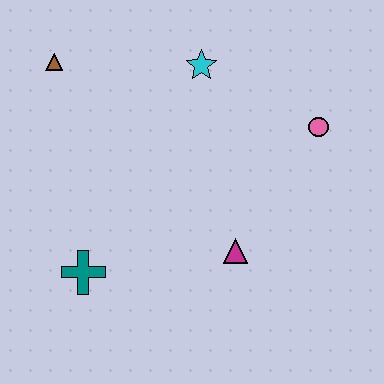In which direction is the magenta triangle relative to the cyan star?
The magenta triangle is below the cyan star.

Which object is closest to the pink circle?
The cyan star is closest to the pink circle.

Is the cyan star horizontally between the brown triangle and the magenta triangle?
Yes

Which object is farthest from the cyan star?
The teal cross is farthest from the cyan star.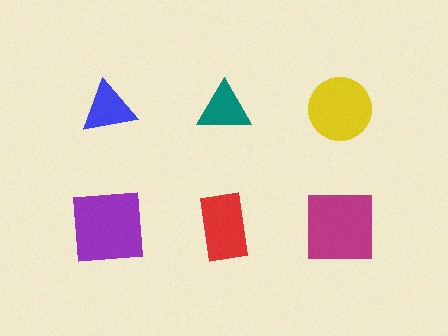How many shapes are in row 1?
3 shapes.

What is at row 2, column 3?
A magenta square.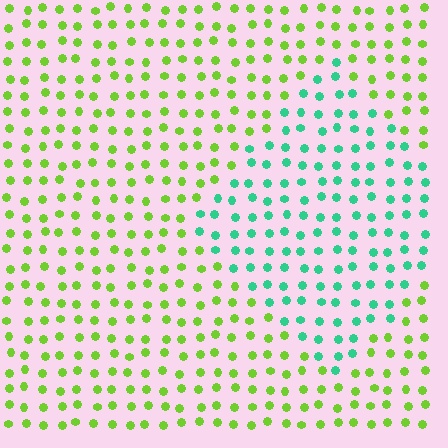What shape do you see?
I see a diamond.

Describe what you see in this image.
The image is filled with small lime elements in a uniform arrangement. A diamond-shaped region is visible where the elements are tinted to a slightly different hue, forming a subtle color boundary.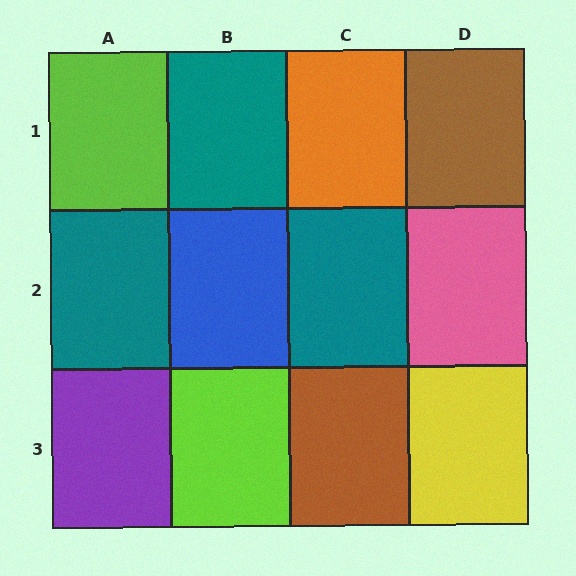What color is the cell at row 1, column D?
Brown.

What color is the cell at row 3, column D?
Yellow.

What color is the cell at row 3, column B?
Lime.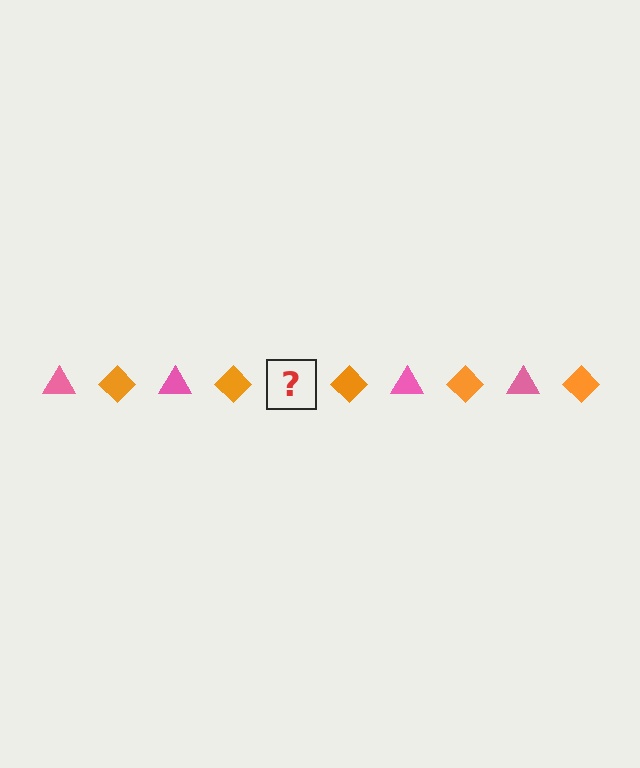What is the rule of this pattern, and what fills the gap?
The rule is that the pattern alternates between pink triangle and orange diamond. The gap should be filled with a pink triangle.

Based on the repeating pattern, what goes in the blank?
The blank should be a pink triangle.